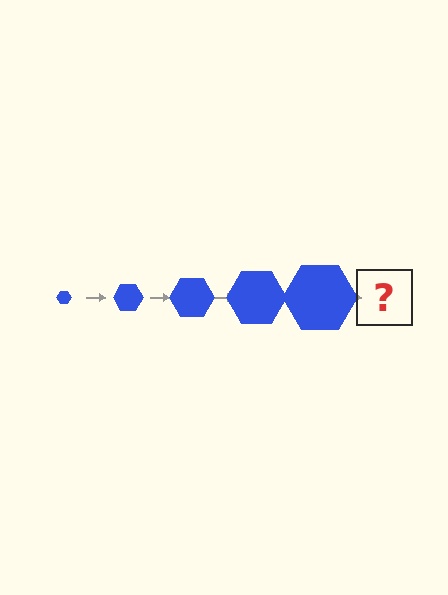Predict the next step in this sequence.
The next step is a blue hexagon, larger than the previous one.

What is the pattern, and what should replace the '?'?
The pattern is that the hexagon gets progressively larger each step. The '?' should be a blue hexagon, larger than the previous one.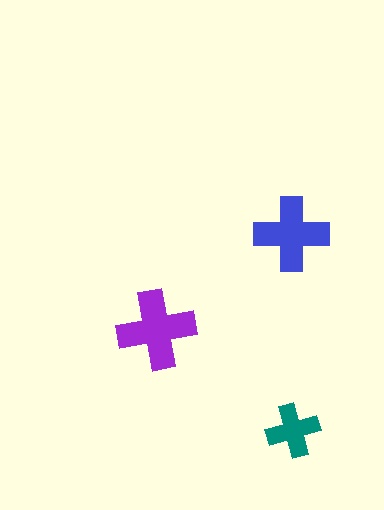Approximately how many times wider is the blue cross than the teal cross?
About 1.5 times wider.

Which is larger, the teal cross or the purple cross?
The purple one.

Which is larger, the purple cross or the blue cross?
The purple one.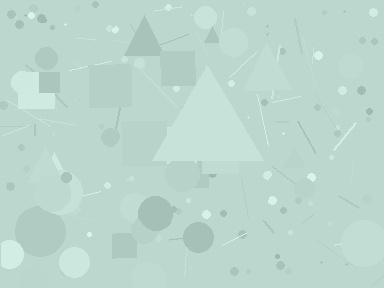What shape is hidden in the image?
A triangle is hidden in the image.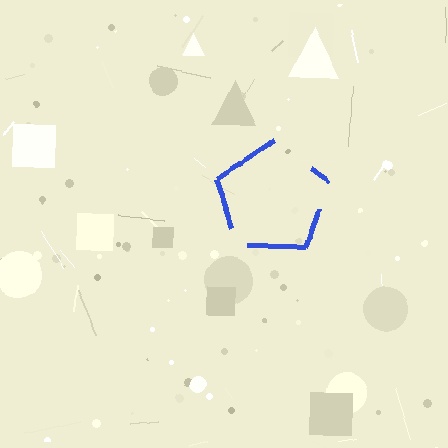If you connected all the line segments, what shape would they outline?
They would outline a pentagon.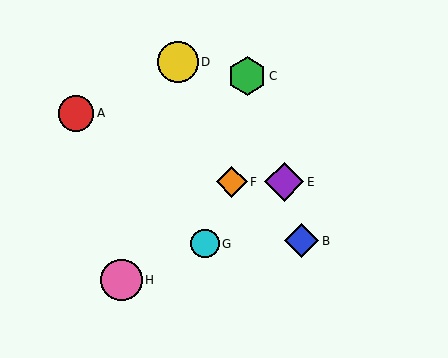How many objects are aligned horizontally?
2 objects (E, F) are aligned horizontally.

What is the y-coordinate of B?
Object B is at y≈241.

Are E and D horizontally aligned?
No, E is at y≈182 and D is at y≈62.